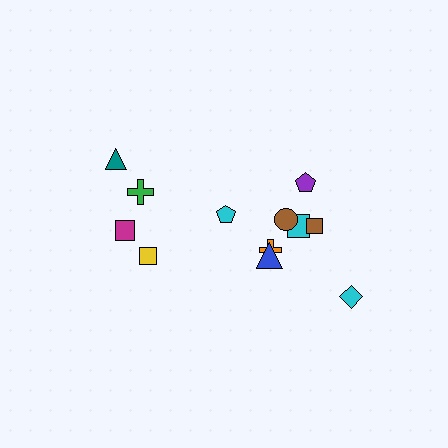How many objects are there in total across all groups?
There are 12 objects.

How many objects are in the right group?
There are 7 objects.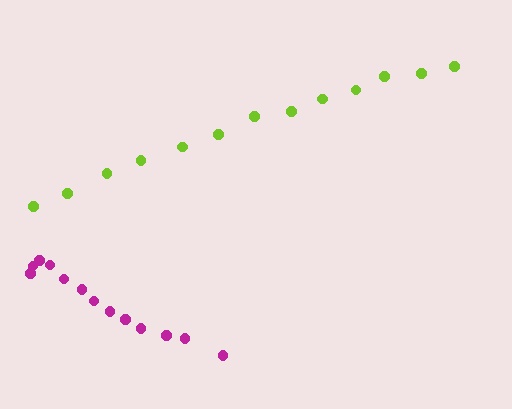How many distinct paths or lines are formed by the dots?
There are 2 distinct paths.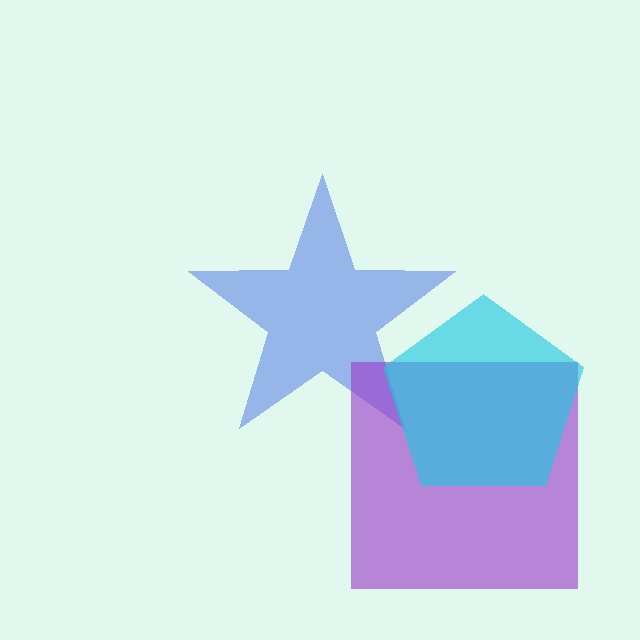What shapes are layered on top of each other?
The layered shapes are: a blue star, a purple square, a cyan pentagon.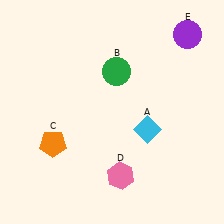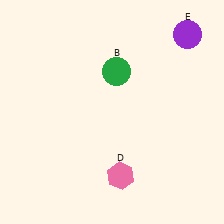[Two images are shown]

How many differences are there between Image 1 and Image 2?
There are 2 differences between the two images.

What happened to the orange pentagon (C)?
The orange pentagon (C) was removed in Image 2. It was in the bottom-left area of Image 1.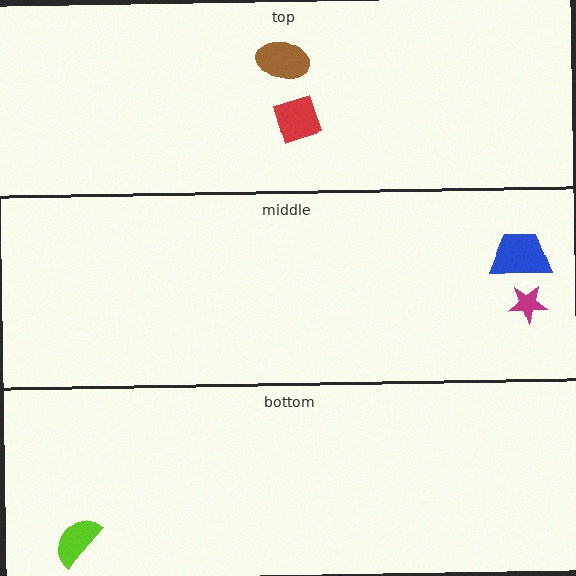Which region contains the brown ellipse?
The top region.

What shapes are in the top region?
The brown ellipse, the red diamond.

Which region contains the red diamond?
The top region.